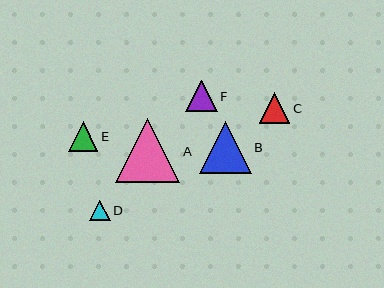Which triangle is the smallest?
Triangle D is the smallest with a size of approximately 20 pixels.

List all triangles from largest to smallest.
From largest to smallest: A, B, F, C, E, D.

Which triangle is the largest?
Triangle A is the largest with a size of approximately 64 pixels.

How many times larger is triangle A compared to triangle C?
Triangle A is approximately 2.1 times the size of triangle C.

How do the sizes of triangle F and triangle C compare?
Triangle F and triangle C are approximately the same size.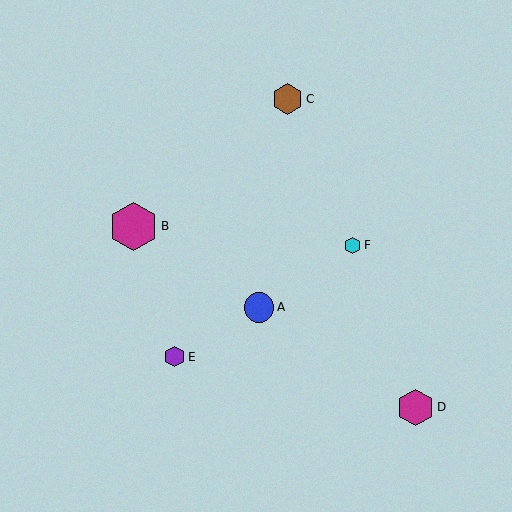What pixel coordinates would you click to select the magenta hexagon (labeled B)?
Click at (133, 226) to select the magenta hexagon B.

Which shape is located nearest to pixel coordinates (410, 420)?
The magenta hexagon (labeled D) at (416, 407) is nearest to that location.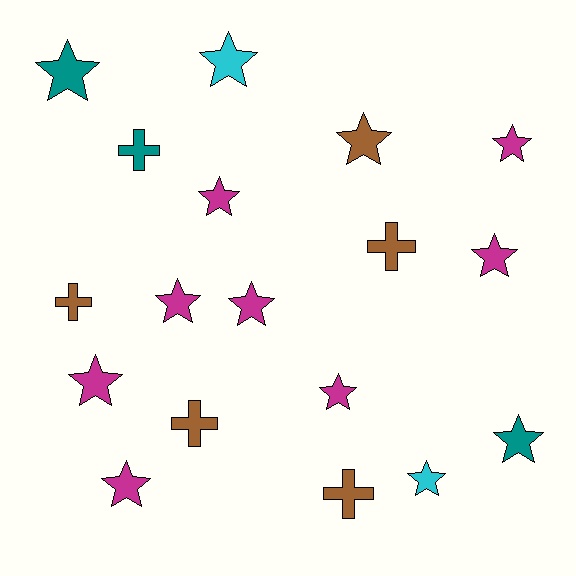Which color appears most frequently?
Magenta, with 8 objects.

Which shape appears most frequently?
Star, with 13 objects.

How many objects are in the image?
There are 18 objects.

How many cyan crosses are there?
There are no cyan crosses.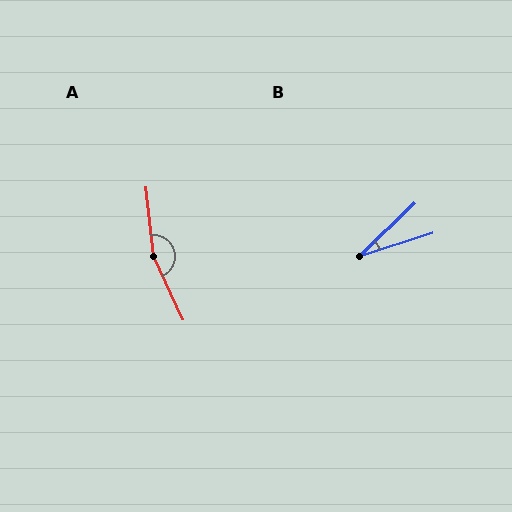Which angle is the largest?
A, at approximately 161 degrees.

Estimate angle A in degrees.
Approximately 161 degrees.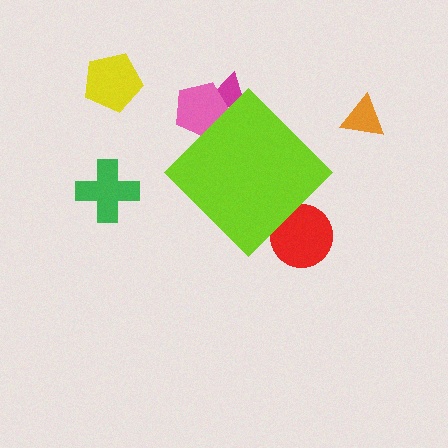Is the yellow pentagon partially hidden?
No, the yellow pentagon is fully visible.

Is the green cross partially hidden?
No, the green cross is fully visible.